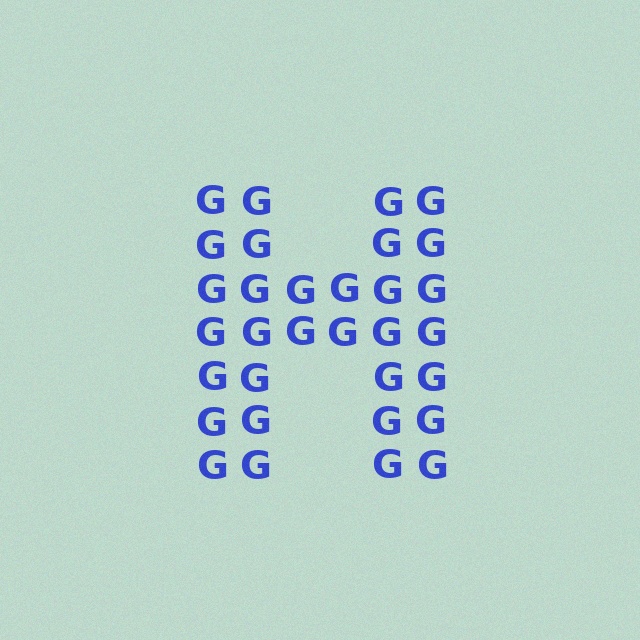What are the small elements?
The small elements are letter G's.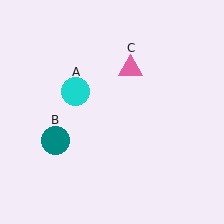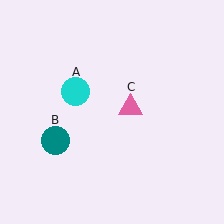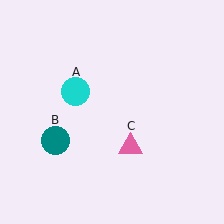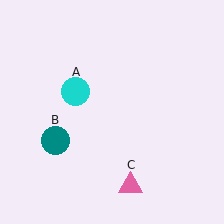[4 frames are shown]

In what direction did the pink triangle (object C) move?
The pink triangle (object C) moved down.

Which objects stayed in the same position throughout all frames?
Cyan circle (object A) and teal circle (object B) remained stationary.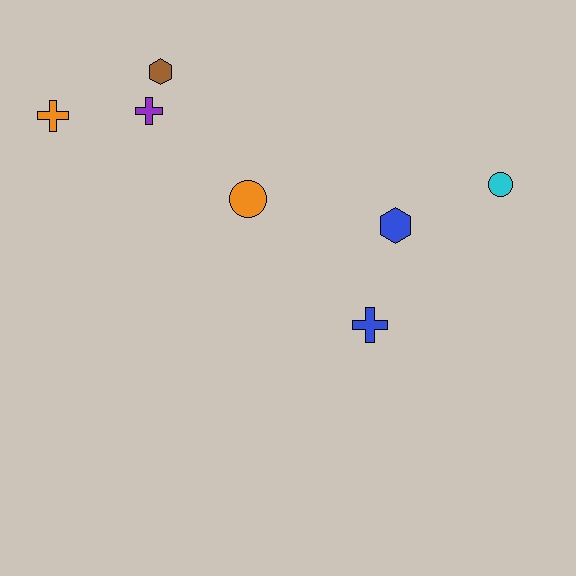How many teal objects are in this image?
There are no teal objects.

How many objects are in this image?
There are 7 objects.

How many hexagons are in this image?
There are 2 hexagons.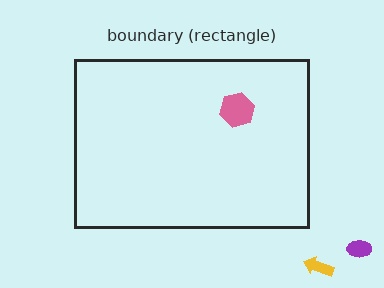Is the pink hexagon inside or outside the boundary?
Inside.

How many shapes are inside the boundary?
1 inside, 2 outside.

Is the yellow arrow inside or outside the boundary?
Outside.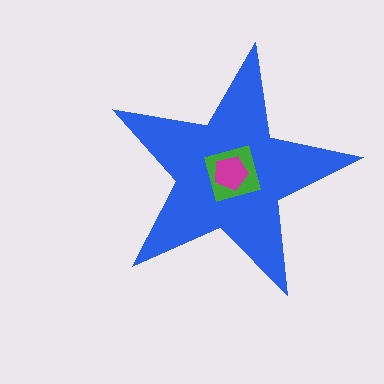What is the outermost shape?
The blue star.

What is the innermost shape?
The magenta pentagon.